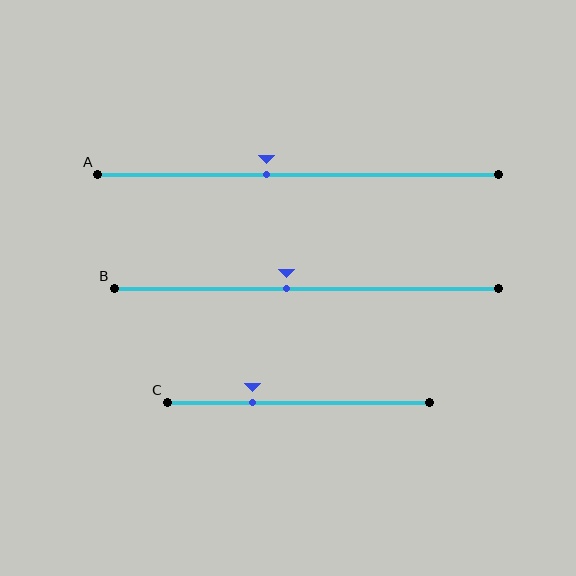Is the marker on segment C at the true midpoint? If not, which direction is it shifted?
No, the marker on segment C is shifted to the left by about 17% of the segment length.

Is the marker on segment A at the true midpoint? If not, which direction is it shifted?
No, the marker on segment A is shifted to the left by about 8% of the segment length.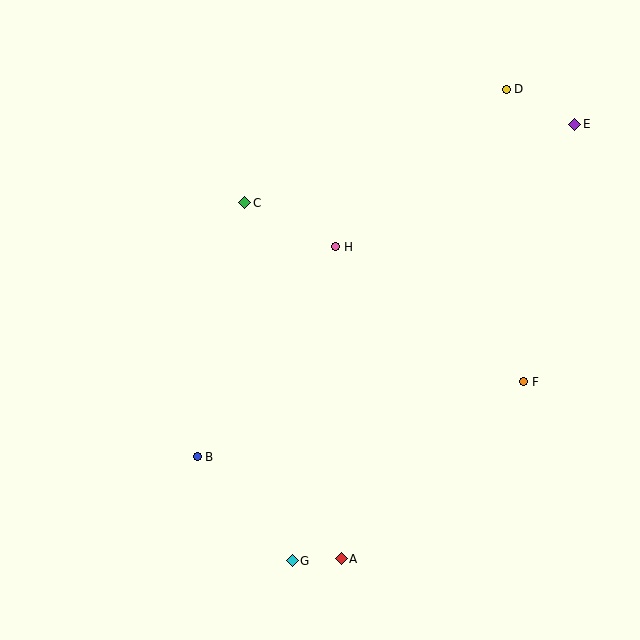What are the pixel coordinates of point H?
Point H is at (336, 247).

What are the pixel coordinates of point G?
Point G is at (292, 561).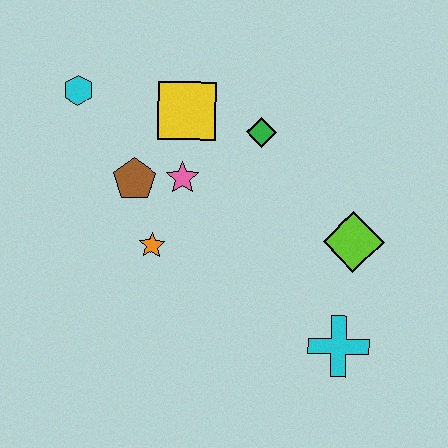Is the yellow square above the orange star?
Yes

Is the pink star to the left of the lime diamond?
Yes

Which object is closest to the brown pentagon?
The pink star is closest to the brown pentagon.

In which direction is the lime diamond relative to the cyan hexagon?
The lime diamond is to the right of the cyan hexagon.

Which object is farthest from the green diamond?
The cyan cross is farthest from the green diamond.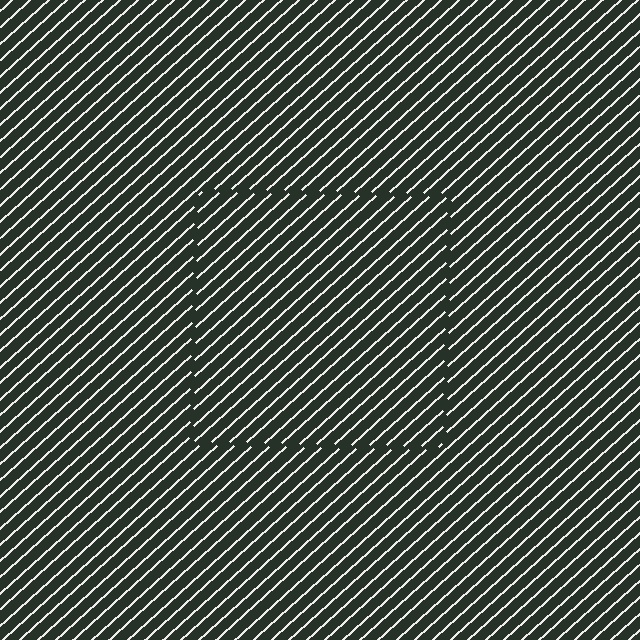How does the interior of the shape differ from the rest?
The interior of the shape contains the same grating, shifted by half a period — the contour is defined by the phase discontinuity where line-ends from the inner and outer gratings abut.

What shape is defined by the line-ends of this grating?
An illusory square. The interior of the shape contains the same grating, shifted by half a period — the contour is defined by the phase discontinuity where line-ends from the inner and outer gratings abut.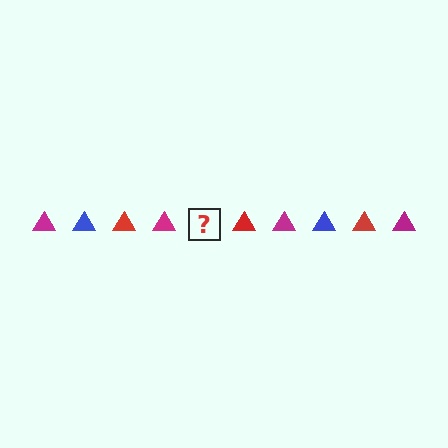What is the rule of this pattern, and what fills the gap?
The rule is that the pattern cycles through magenta, blue, red triangles. The gap should be filled with a blue triangle.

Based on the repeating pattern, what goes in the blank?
The blank should be a blue triangle.